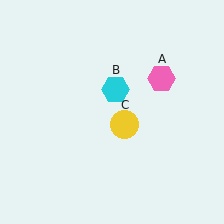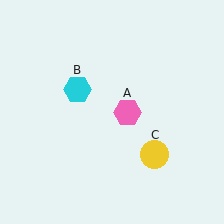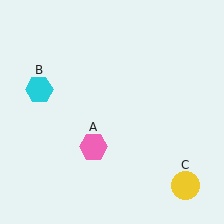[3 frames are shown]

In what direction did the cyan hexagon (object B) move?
The cyan hexagon (object B) moved left.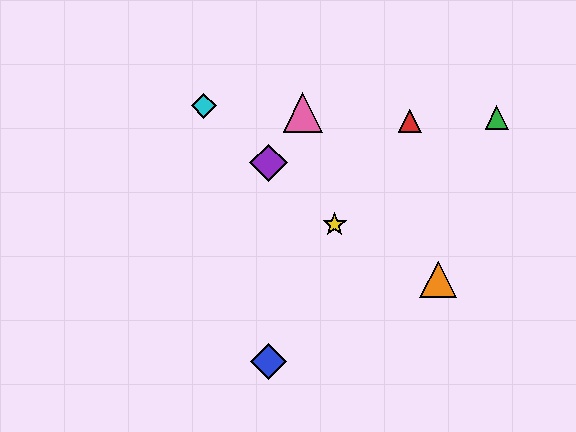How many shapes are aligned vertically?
2 shapes (the blue diamond, the purple diamond) are aligned vertically.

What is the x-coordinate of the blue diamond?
The blue diamond is at x≈268.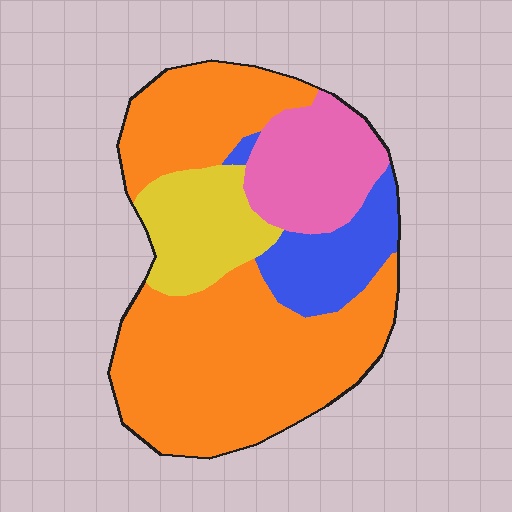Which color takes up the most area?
Orange, at roughly 60%.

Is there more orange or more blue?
Orange.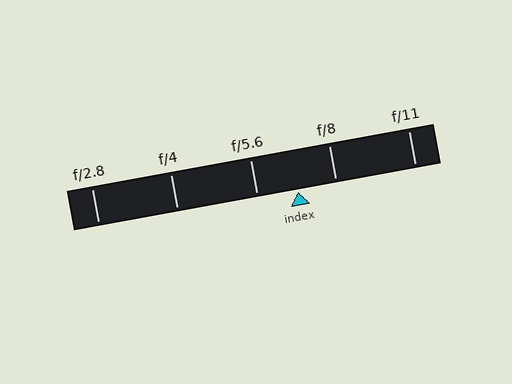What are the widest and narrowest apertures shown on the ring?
The widest aperture shown is f/2.8 and the narrowest is f/11.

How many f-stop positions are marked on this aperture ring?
There are 5 f-stop positions marked.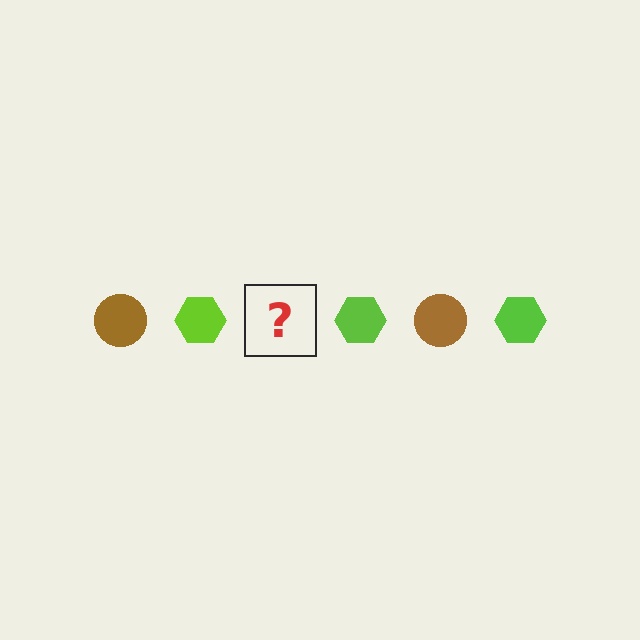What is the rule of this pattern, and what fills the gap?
The rule is that the pattern alternates between brown circle and lime hexagon. The gap should be filled with a brown circle.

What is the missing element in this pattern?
The missing element is a brown circle.